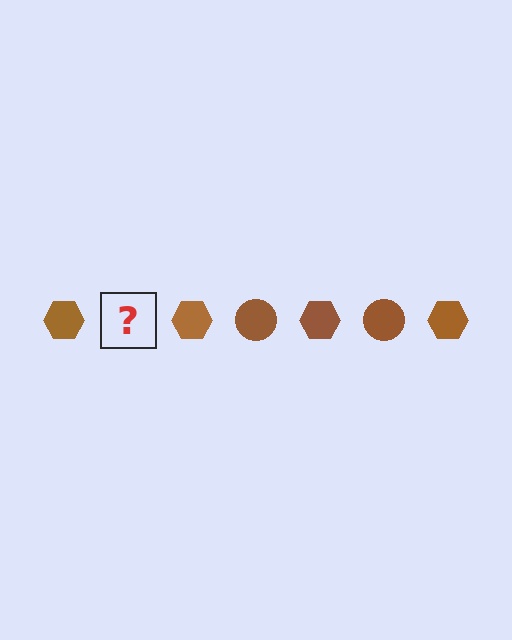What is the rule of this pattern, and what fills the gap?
The rule is that the pattern cycles through hexagon, circle shapes in brown. The gap should be filled with a brown circle.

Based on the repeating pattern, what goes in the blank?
The blank should be a brown circle.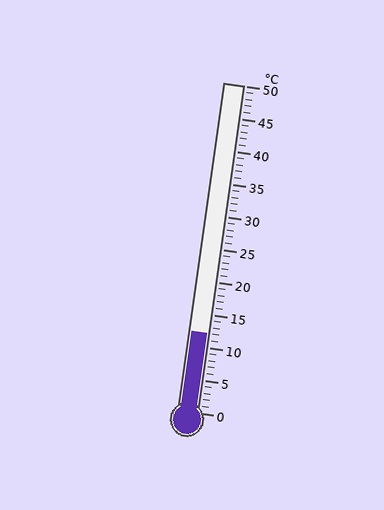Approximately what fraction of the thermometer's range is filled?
The thermometer is filled to approximately 25% of its range.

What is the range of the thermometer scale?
The thermometer scale ranges from 0°C to 50°C.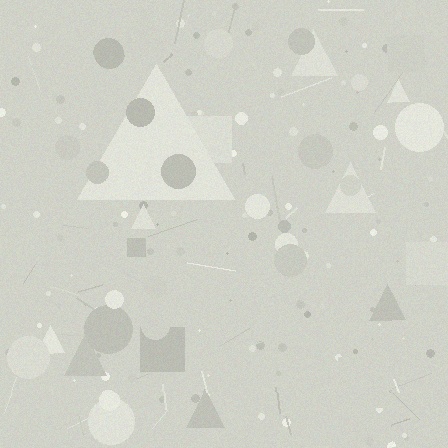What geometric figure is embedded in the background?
A triangle is embedded in the background.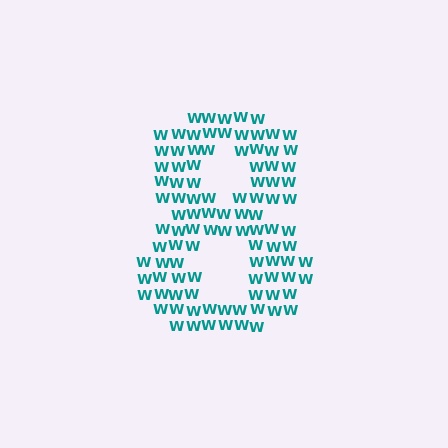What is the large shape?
The large shape is the digit 8.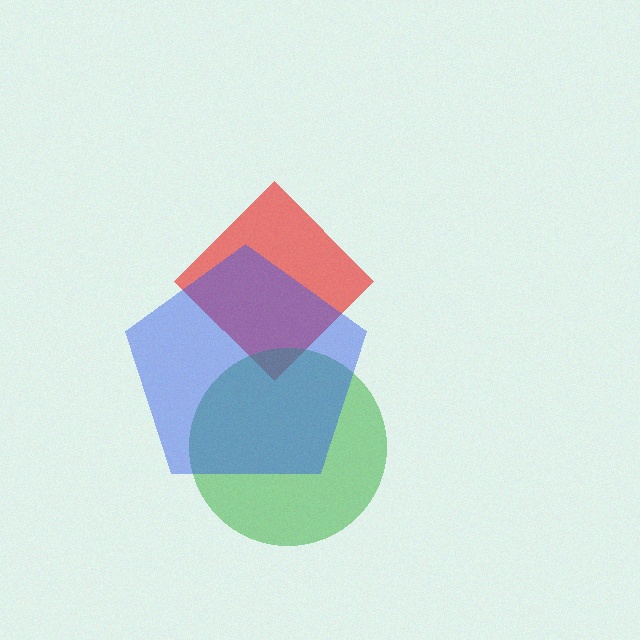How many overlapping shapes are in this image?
There are 3 overlapping shapes in the image.